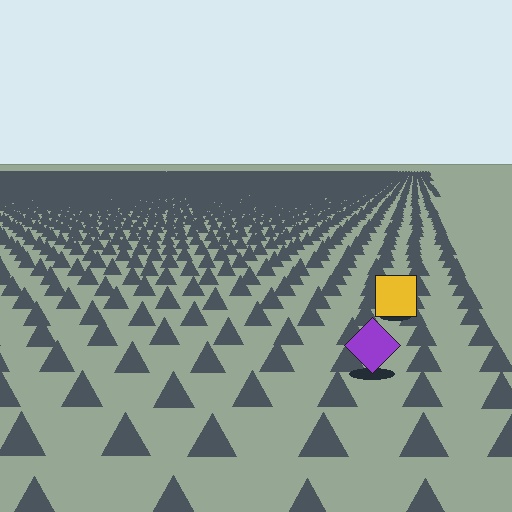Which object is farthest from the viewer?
The yellow square is farthest from the viewer. It appears smaller and the ground texture around it is denser.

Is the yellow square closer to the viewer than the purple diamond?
No. The purple diamond is closer — you can tell from the texture gradient: the ground texture is coarser near it.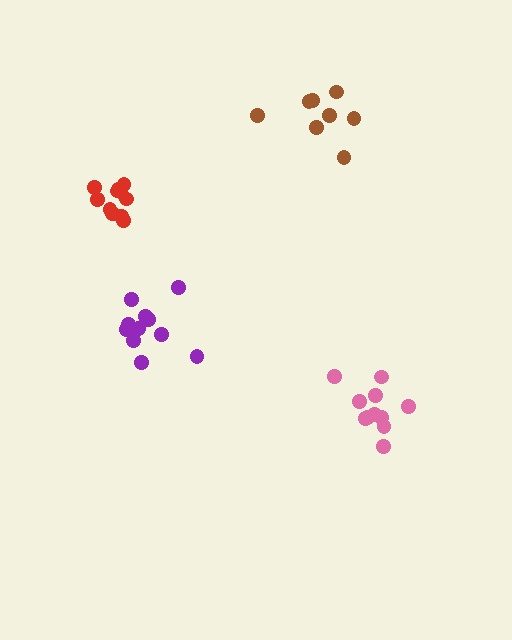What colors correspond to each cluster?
The clusters are colored: red, purple, brown, pink.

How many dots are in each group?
Group 1: 11 dots, Group 2: 11 dots, Group 3: 8 dots, Group 4: 11 dots (41 total).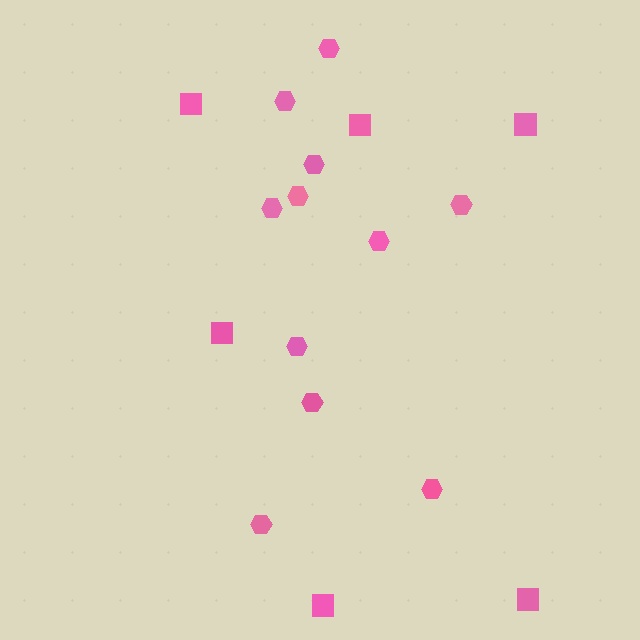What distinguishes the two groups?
There are 2 groups: one group of squares (6) and one group of hexagons (11).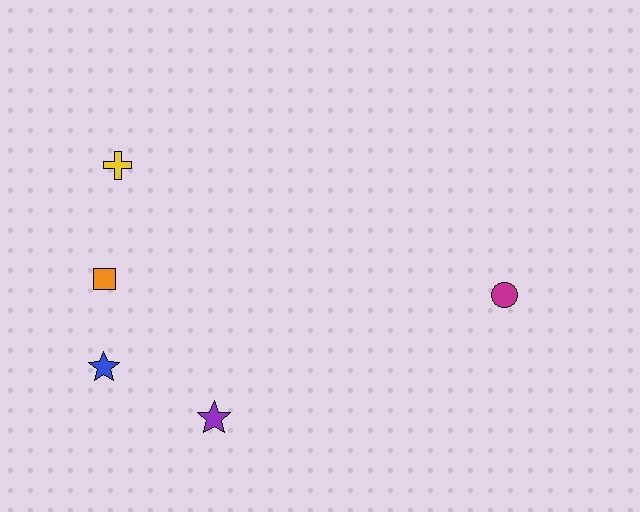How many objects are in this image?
There are 5 objects.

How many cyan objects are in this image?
There are no cyan objects.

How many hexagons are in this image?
There are no hexagons.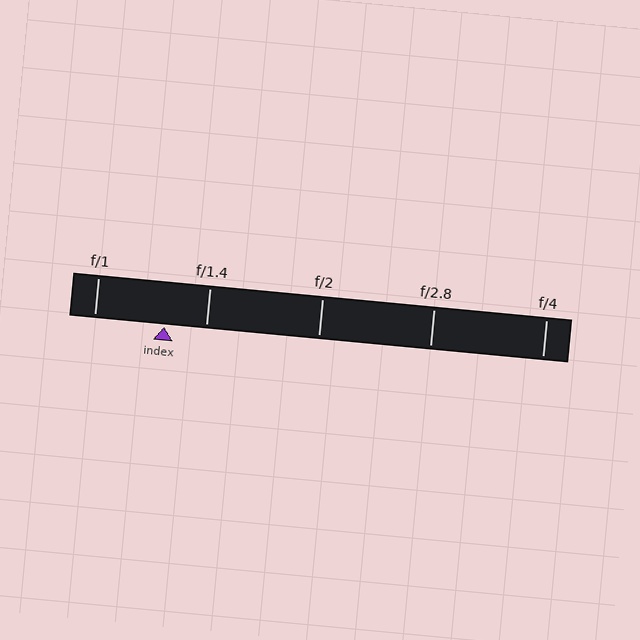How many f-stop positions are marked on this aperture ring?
There are 5 f-stop positions marked.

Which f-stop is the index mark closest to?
The index mark is closest to f/1.4.